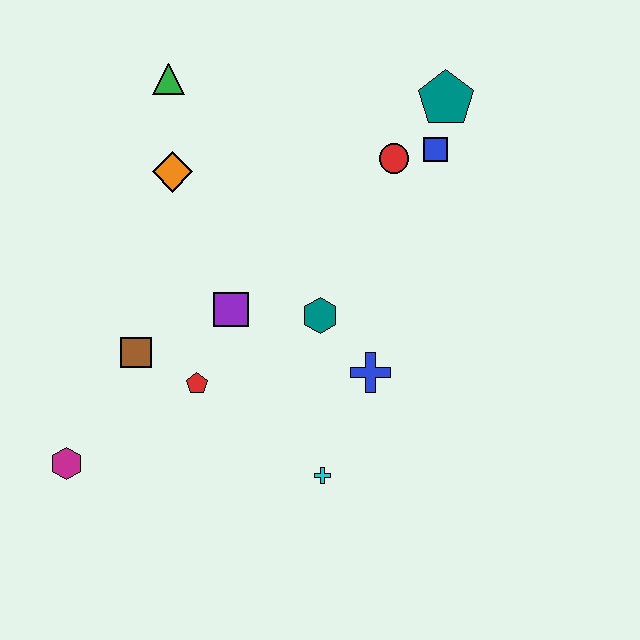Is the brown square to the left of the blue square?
Yes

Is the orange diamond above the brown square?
Yes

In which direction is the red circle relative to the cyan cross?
The red circle is above the cyan cross.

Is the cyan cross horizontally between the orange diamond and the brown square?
No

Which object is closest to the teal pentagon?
The blue square is closest to the teal pentagon.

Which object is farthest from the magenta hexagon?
The teal pentagon is farthest from the magenta hexagon.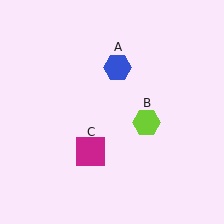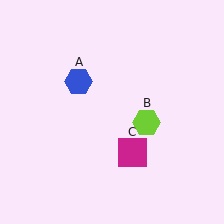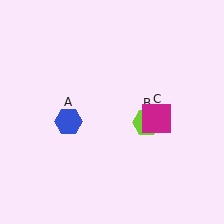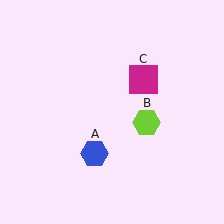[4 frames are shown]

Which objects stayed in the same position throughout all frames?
Lime hexagon (object B) remained stationary.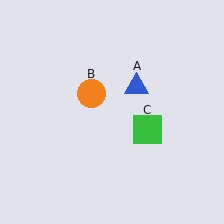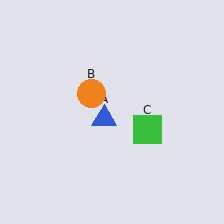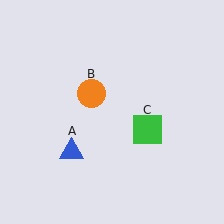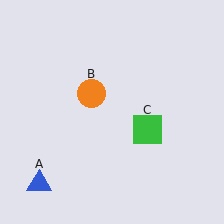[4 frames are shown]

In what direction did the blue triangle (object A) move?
The blue triangle (object A) moved down and to the left.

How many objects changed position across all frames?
1 object changed position: blue triangle (object A).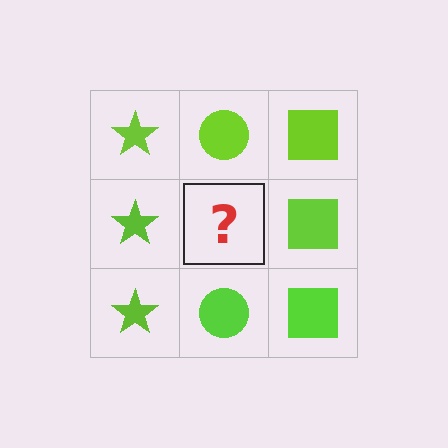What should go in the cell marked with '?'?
The missing cell should contain a lime circle.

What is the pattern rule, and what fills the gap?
The rule is that each column has a consistent shape. The gap should be filled with a lime circle.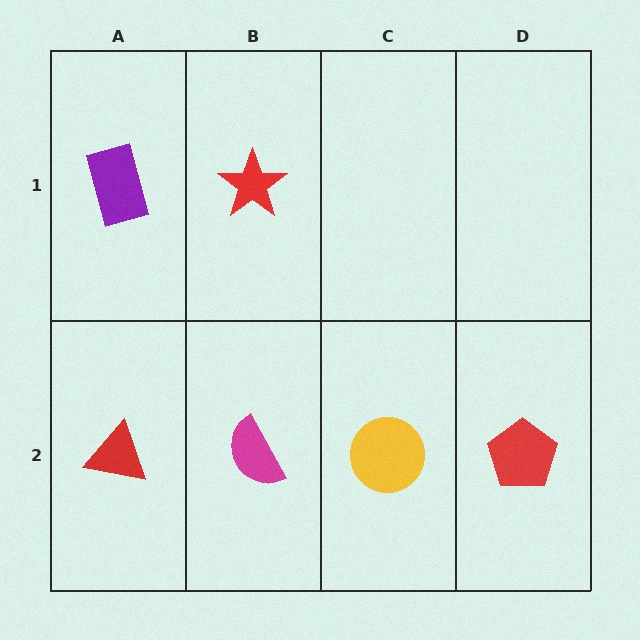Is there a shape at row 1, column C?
No, that cell is empty.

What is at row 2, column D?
A red pentagon.